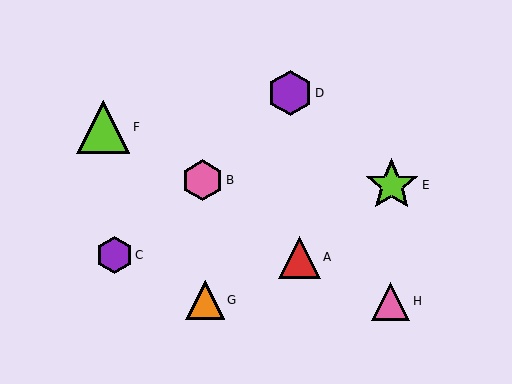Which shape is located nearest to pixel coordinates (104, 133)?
The lime triangle (labeled F) at (103, 127) is nearest to that location.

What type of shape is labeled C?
Shape C is a purple hexagon.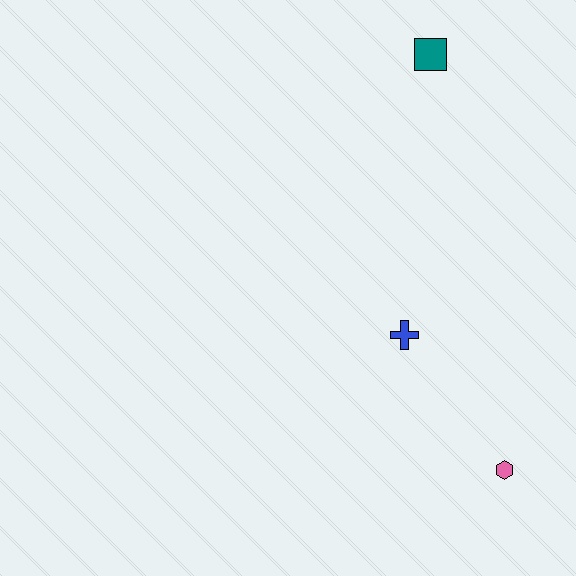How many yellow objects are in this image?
There are no yellow objects.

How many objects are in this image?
There are 3 objects.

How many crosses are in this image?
There is 1 cross.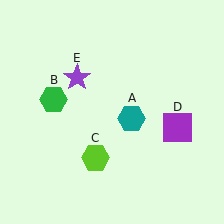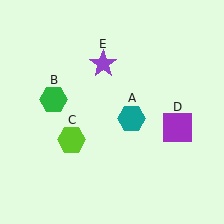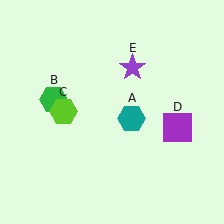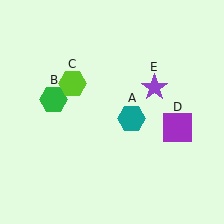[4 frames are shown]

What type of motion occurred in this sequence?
The lime hexagon (object C), purple star (object E) rotated clockwise around the center of the scene.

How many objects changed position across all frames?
2 objects changed position: lime hexagon (object C), purple star (object E).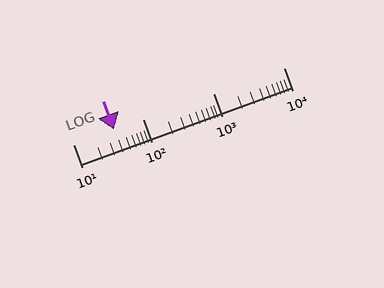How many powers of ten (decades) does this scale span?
The scale spans 3 decades, from 10 to 10000.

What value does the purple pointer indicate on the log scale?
The pointer indicates approximately 38.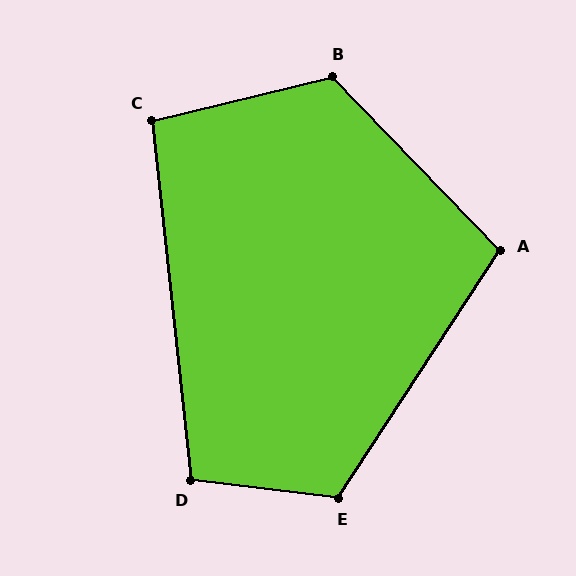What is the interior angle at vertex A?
Approximately 103 degrees (obtuse).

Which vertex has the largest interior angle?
B, at approximately 120 degrees.